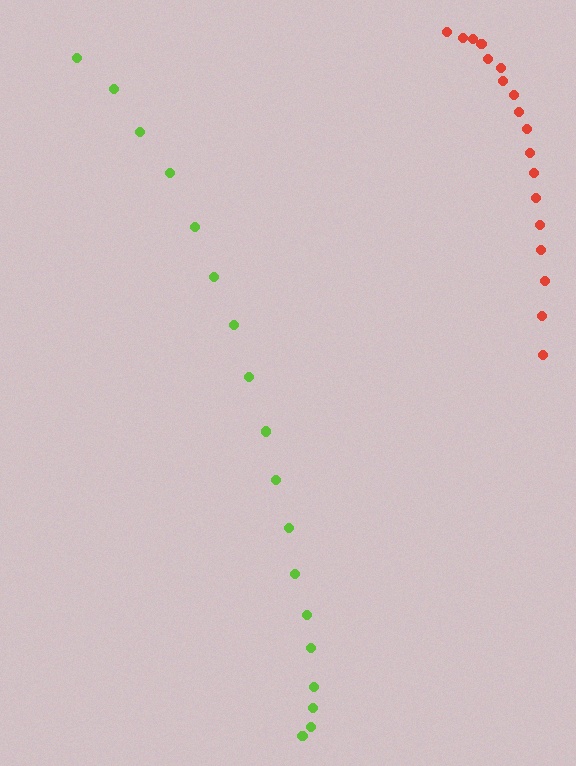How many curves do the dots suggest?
There are 2 distinct paths.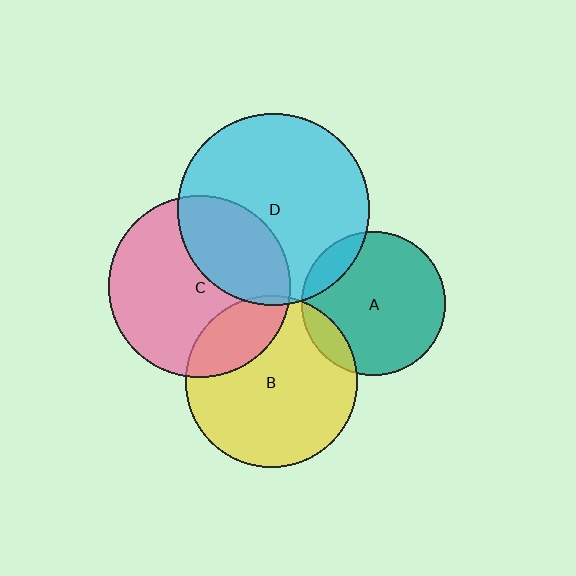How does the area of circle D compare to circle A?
Approximately 1.8 times.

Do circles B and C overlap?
Yes.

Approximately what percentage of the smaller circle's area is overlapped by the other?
Approximately 25%.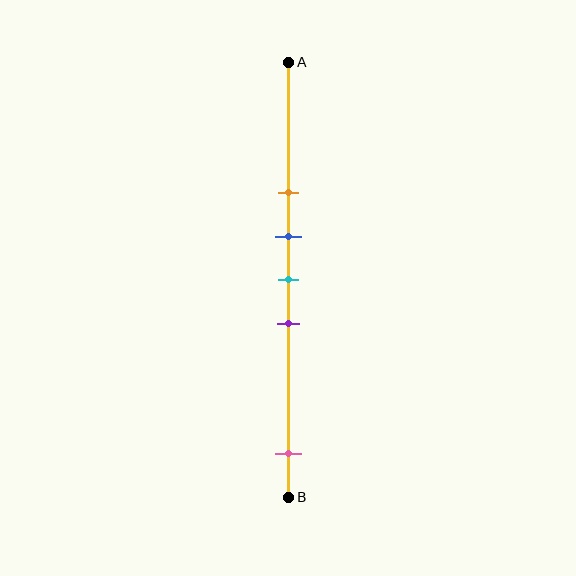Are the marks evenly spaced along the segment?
No, the marks are not evenly spaced.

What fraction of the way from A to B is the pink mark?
The pink mark is approximately 90% (0.9) of the way from A to B.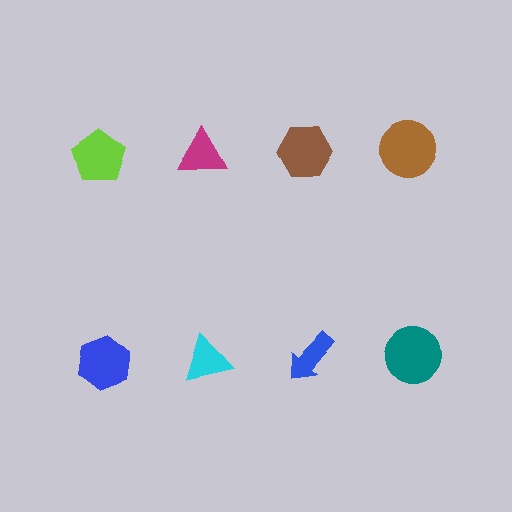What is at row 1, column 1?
A lime pentagon.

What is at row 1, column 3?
A brown hexagon.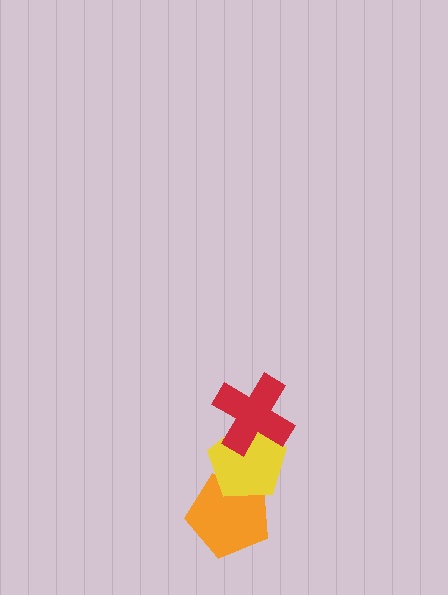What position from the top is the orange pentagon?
The orange pentagon is 3rd from the top.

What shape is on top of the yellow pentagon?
The red cross is on top of the yellow pentagon.